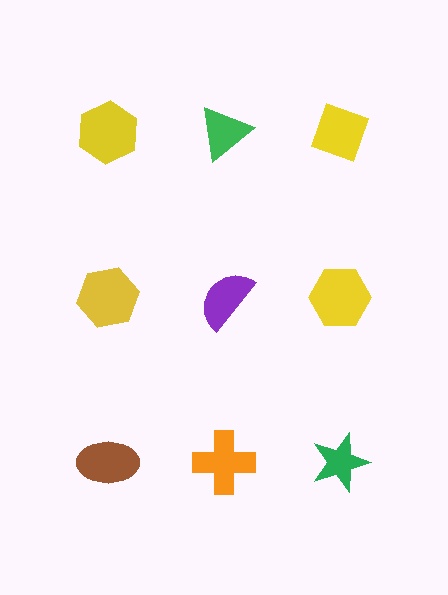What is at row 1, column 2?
A green triangle.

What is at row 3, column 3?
A green star.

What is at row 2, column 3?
A yellow hexagon.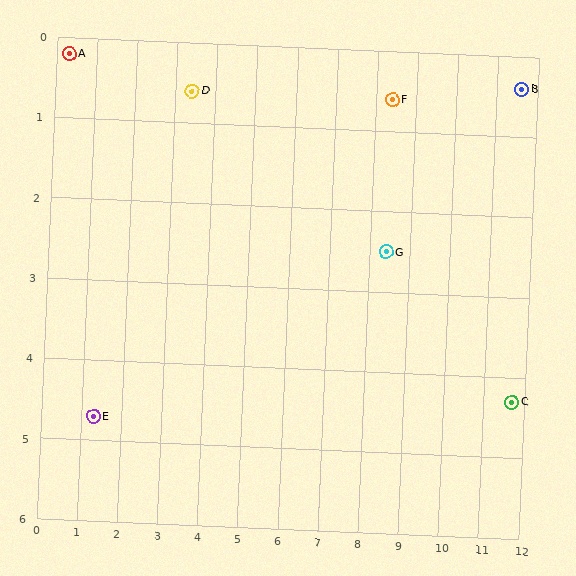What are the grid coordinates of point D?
Point D is at approximately (3.4, 0.6).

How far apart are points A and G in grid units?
Points A and G are about 8.4 grid units apart.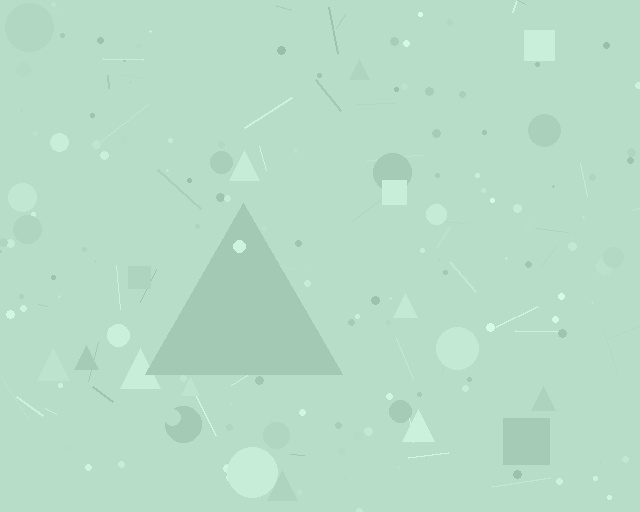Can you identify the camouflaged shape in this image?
The camouflaged shape is a triangle.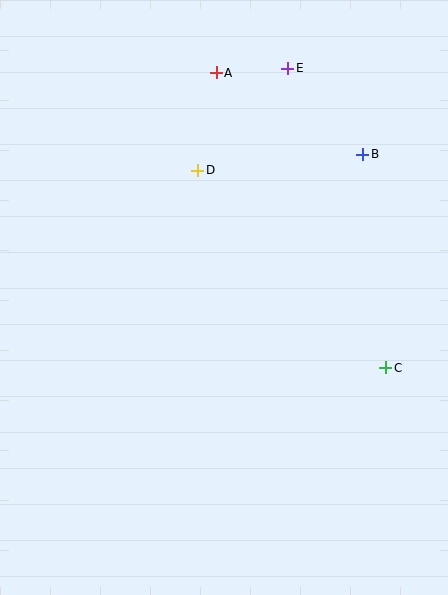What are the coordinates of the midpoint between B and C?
The midpoint between B and C is at (374, 261).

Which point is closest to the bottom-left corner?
Point C is closest to the bottom-left corner.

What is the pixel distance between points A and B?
The distance between A and B is 167 pixels.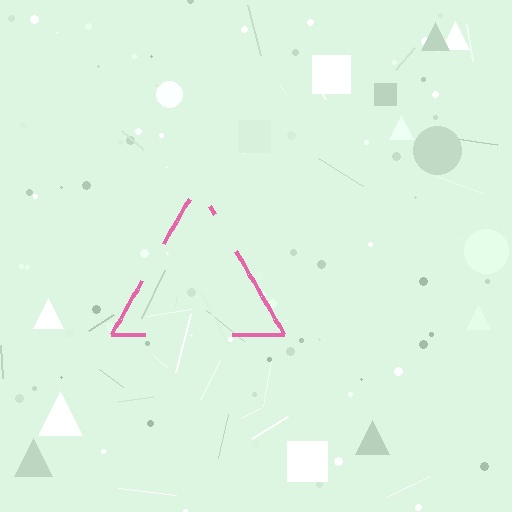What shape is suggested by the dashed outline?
The dashed outline suggests a triangle.